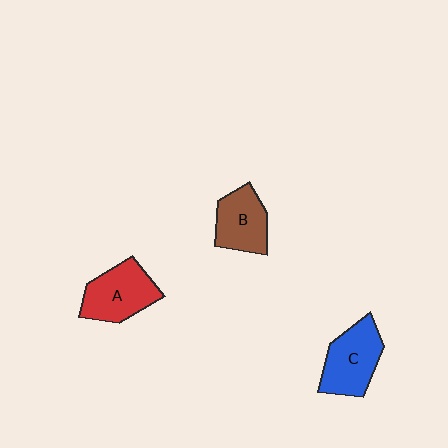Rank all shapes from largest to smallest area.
From largest to smallest: C (blue), A (red), B (brown).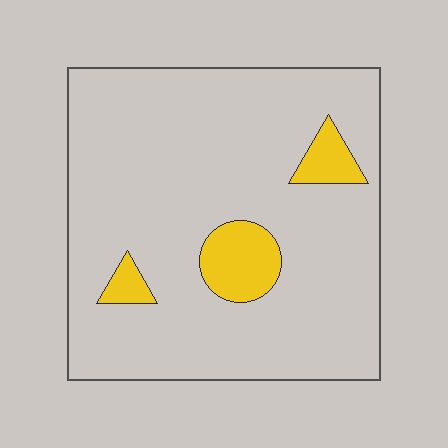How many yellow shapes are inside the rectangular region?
3.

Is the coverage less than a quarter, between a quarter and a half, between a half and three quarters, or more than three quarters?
Less than a quarter.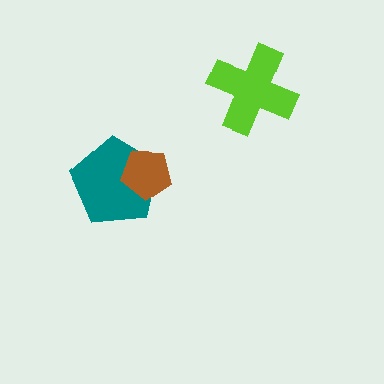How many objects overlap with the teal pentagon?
1 object overlaps with the teal pentagon.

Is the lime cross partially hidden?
No, no other shape covers it.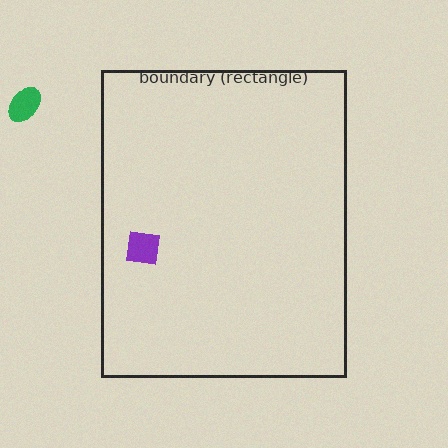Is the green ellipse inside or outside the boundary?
Outside.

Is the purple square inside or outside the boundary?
Inside.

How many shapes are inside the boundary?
1 inside, 1 outside.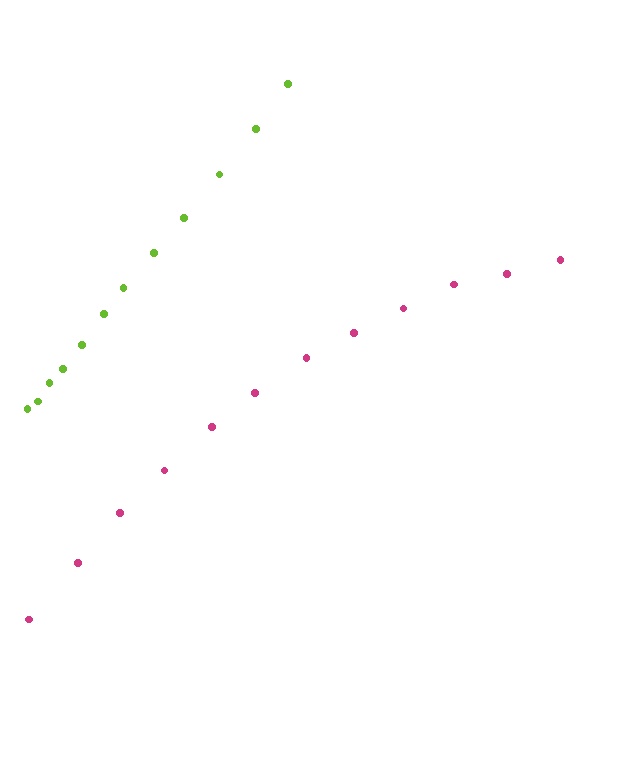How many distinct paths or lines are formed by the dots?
There are 2 distinct paths.